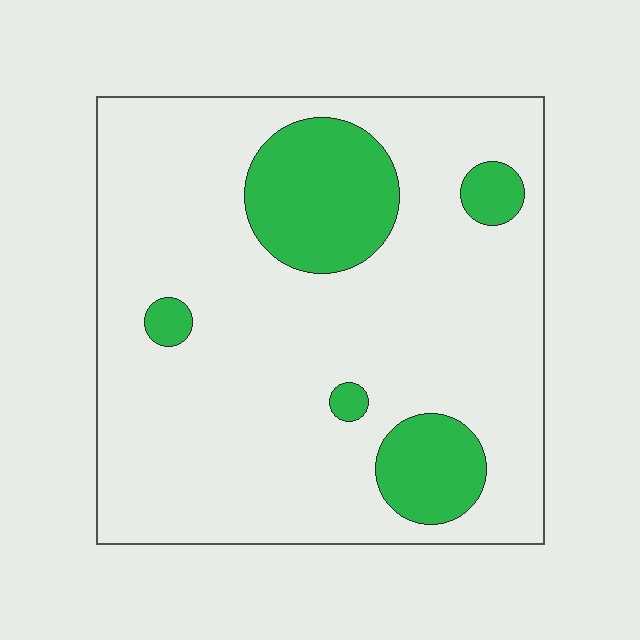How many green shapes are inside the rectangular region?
5.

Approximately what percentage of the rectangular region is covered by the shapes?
Approximately 20%.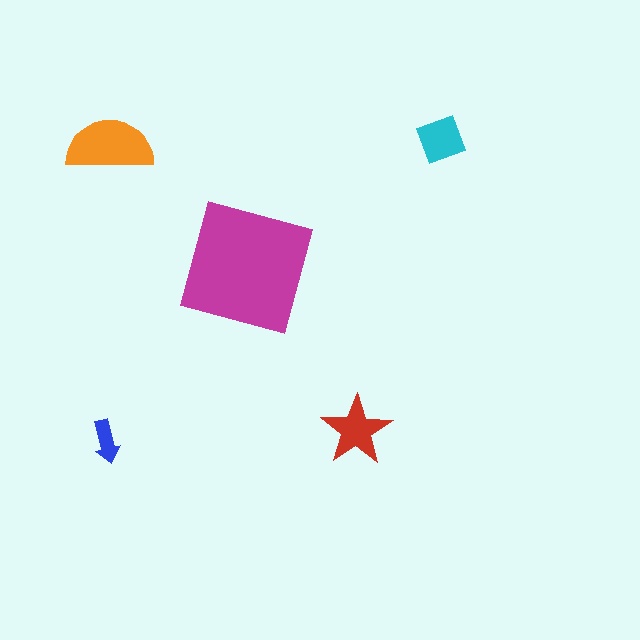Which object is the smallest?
The blue arrow.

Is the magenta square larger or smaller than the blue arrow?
Larger.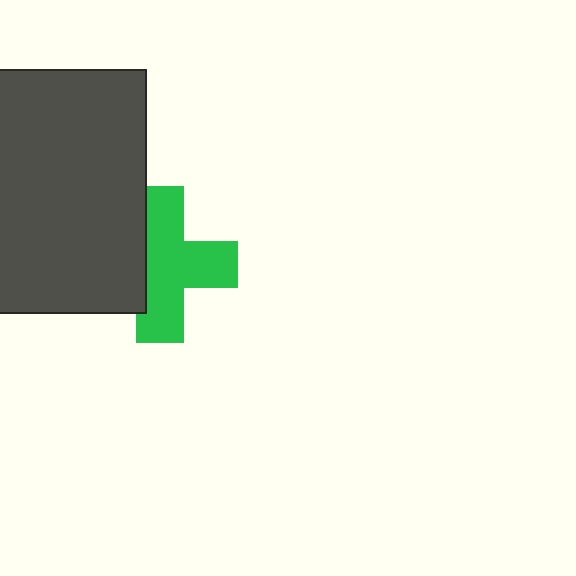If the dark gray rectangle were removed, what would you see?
You would see the complete green cross.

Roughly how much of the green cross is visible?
Most of it is visible (roughly 68%).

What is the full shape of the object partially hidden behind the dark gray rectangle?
The partially hidden object is a green cross.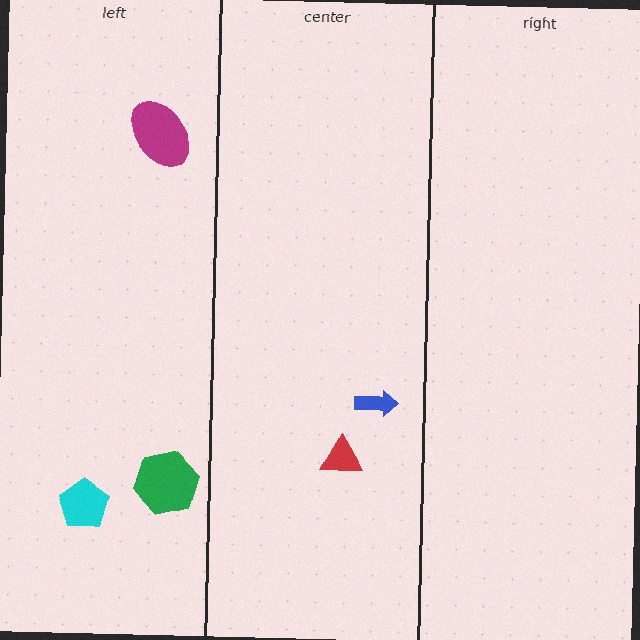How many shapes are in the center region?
2.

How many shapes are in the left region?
3.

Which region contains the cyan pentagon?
The left region.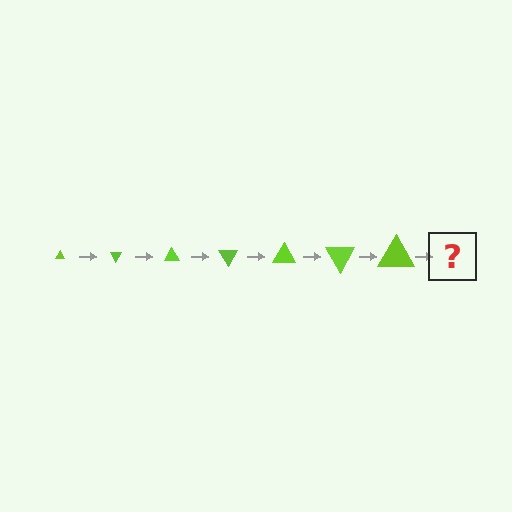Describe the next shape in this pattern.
It should be a triangle, larger than the previous one and rotated 420 degrees from the start.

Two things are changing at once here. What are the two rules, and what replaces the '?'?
The two rules are that the triangle grows larger each step and it rotates 60 degrees each step. The '?' should be a triangle, larger than the previous one and rotated 420 degrees from the start.